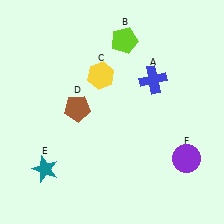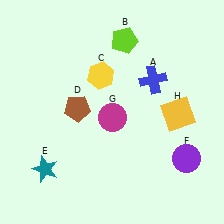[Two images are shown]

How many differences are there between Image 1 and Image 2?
There are 2 differences between the two images.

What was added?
A magenta circle (G), a yellow square (H) were added in Image 2.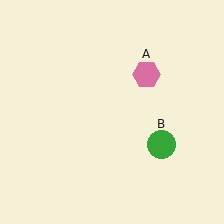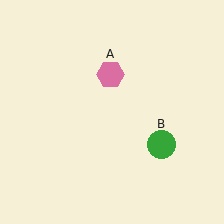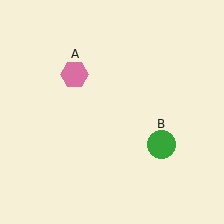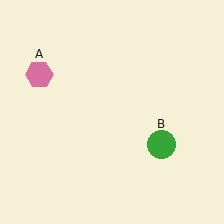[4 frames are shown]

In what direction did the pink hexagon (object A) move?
The pink hexagon (object A) moved left.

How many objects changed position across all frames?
1 object changed position: pink hexagon (object A).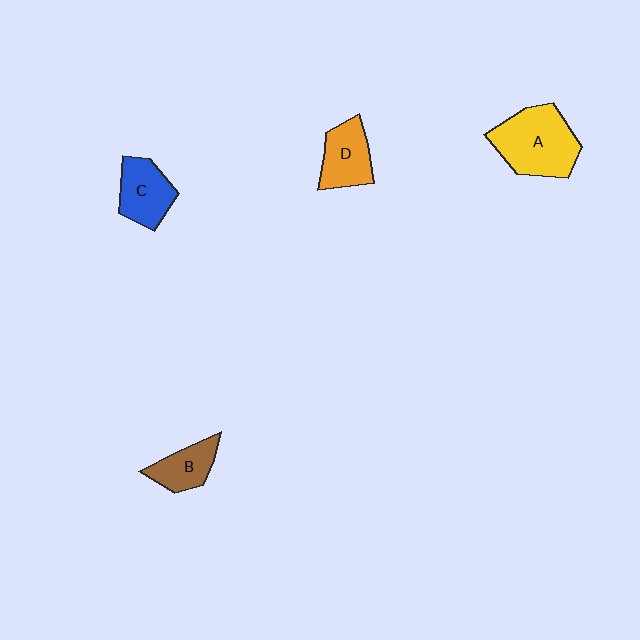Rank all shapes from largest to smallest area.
From largest to smallest: A (yellow), C (blue), D (orange), B (brown).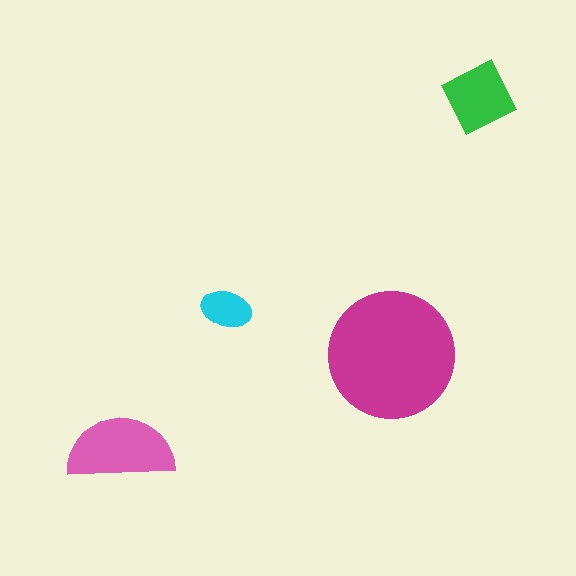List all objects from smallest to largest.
The cyan ellipse, the green diamond, the pink semicircle, the magenta circle.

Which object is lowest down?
The pink semicircle is bottommost.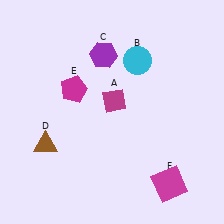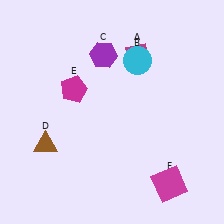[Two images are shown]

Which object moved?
The magenta diamond (A) moved up.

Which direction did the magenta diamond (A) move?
The magenta diamond (A) moved up.